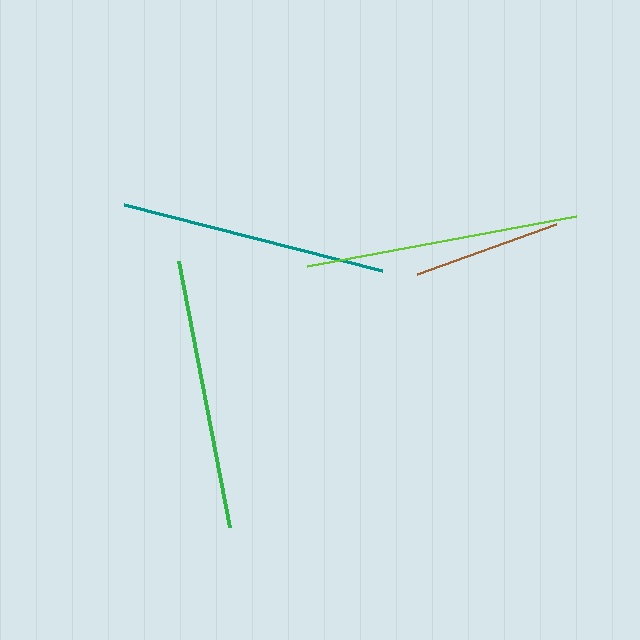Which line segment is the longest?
The lime line is the longest at approximately 274 pixels.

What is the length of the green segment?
The green segment is approximately 271 pixels long.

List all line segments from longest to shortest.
From longest to shortest: lime, green, teal, brown.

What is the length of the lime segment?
The lime segment is approximately 274 pixels long.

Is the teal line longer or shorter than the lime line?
The lime line is longer than the teal line.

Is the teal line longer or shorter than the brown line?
The teal line is longer than the brown line.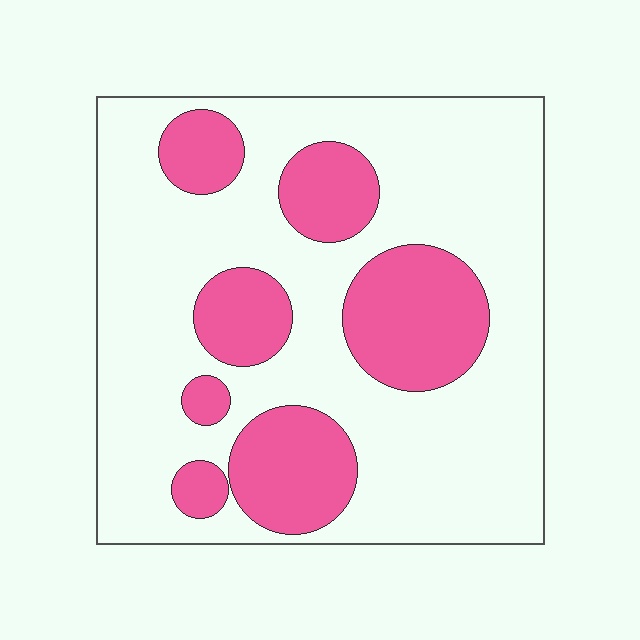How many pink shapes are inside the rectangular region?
7.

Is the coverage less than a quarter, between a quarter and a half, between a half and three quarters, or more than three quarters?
Between a quarter and a half.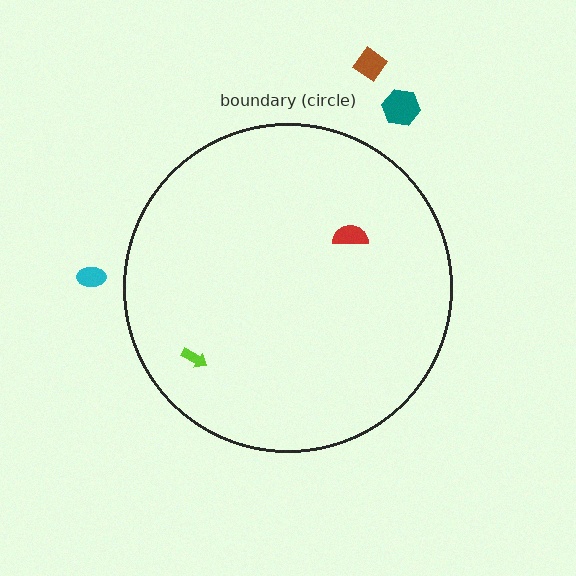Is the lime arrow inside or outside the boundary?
Inside.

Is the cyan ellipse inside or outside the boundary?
Outside.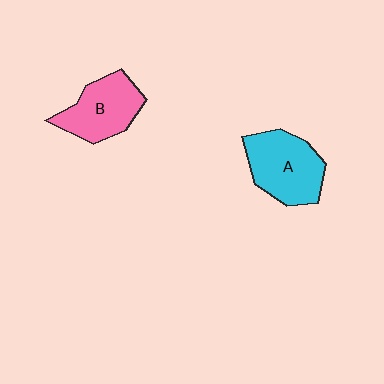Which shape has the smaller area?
Shape B (pink).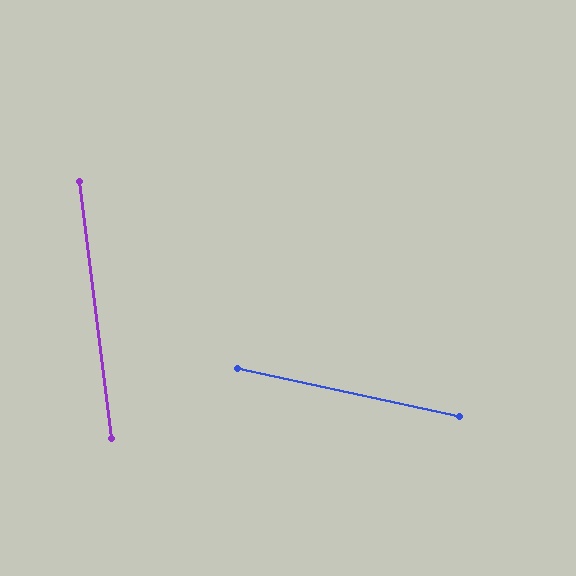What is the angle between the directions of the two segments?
Approximately 71 degrees.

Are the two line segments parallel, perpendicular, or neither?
Neither parallel nor perpendicular — they differ by about 71°.